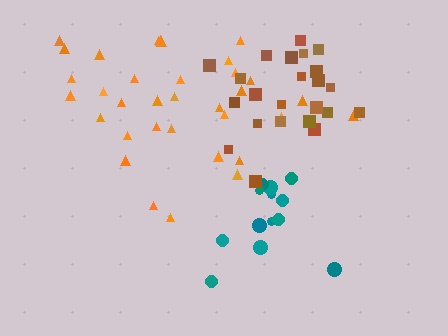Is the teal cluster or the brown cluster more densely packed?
Teal.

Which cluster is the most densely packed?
Teal.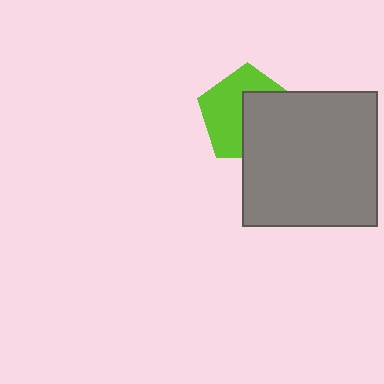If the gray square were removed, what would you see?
You would see the complete lime pentagon.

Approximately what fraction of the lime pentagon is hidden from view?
Roughly 47% of the lime pentagon is hidden behind the gray square.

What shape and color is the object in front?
The object in front is a gray square.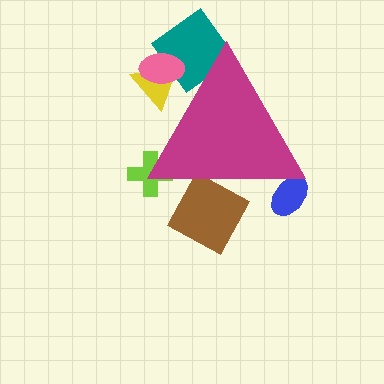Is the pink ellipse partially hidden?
Yes, the pink ellipse is partially hidden behind the magenta triangle.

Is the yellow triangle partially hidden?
Yes, the yellow triangle is partially hidden behind the magenta triangle.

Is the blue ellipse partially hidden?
Yes, the blue ellipse is partially hidden behind the magenta triangle.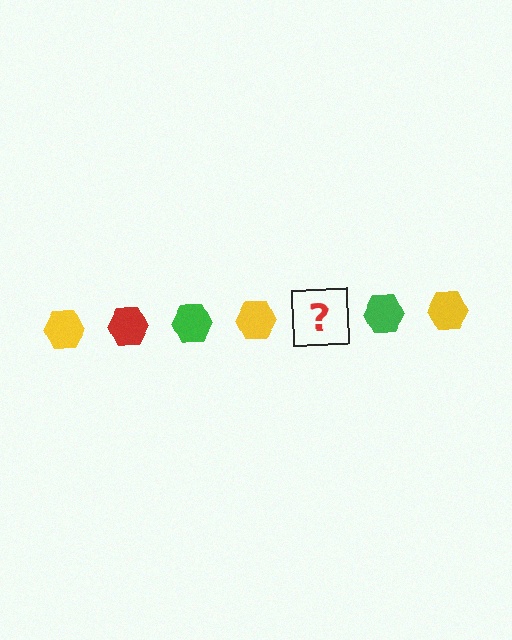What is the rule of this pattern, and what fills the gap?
The rule is that the pattern cycles through yellow, red, green hexagons. The gap should be filled with a red hexagon.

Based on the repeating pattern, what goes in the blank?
The blank should be a red hexagon.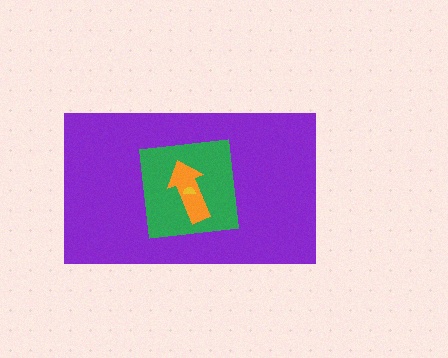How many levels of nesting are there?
4.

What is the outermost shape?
The purple rectangle.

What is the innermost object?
The yellow semicircle.